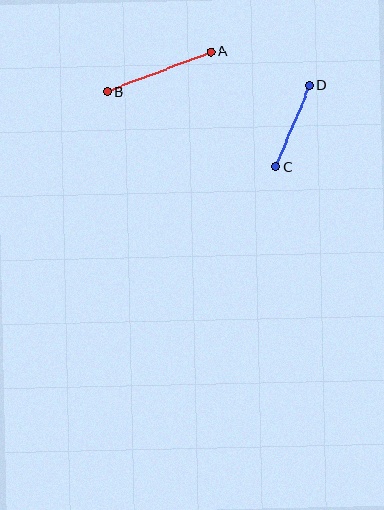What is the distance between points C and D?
The distance is approximately 88 pixels.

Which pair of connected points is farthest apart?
Points A and B are farthest apart.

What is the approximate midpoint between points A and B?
The midpoint is at approximately (159, 72) pixels.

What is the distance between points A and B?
The distance is approximately 111 pixels.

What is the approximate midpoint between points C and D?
The midpoint is at approximately (293, 126) pixels.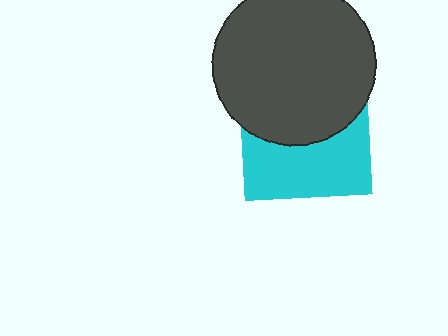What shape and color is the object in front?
The object in front is a dark gray circle.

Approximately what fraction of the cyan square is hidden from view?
Roughly 52% of the cyan square is hidden behind the dark gray circle.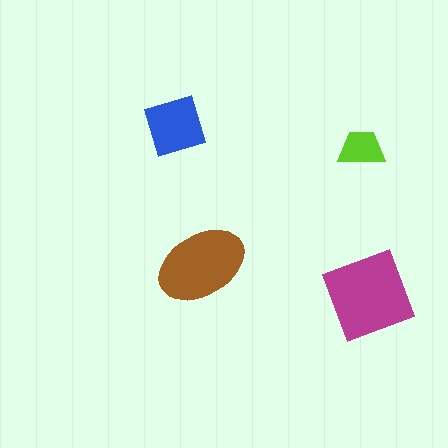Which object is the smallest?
The lime trapezoid.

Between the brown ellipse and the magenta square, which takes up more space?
The magenta square.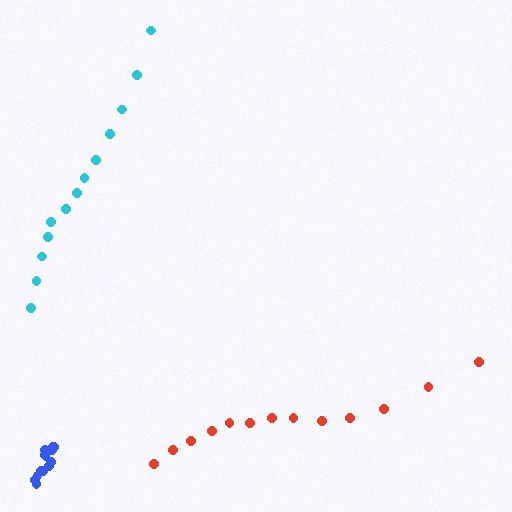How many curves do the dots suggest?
There are 3 distinct paths.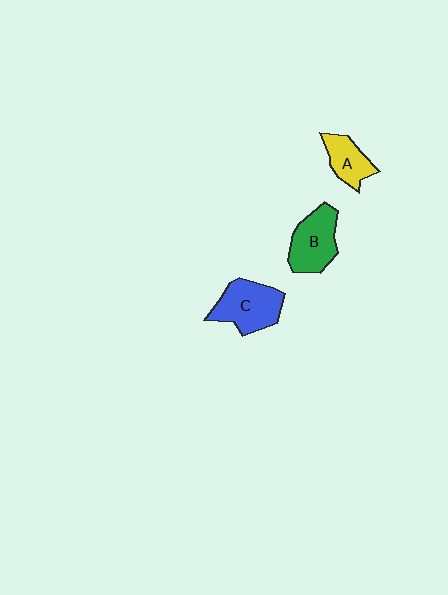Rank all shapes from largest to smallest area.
From largest to smallest: C (blue), B (green), A (yellow).